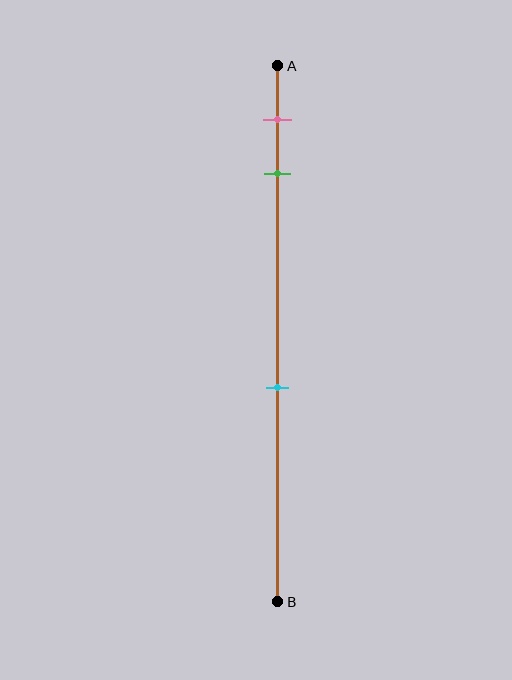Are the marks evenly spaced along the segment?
No, the marks are not evenly spaced.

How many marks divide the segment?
There are 3 marks dividing the segment.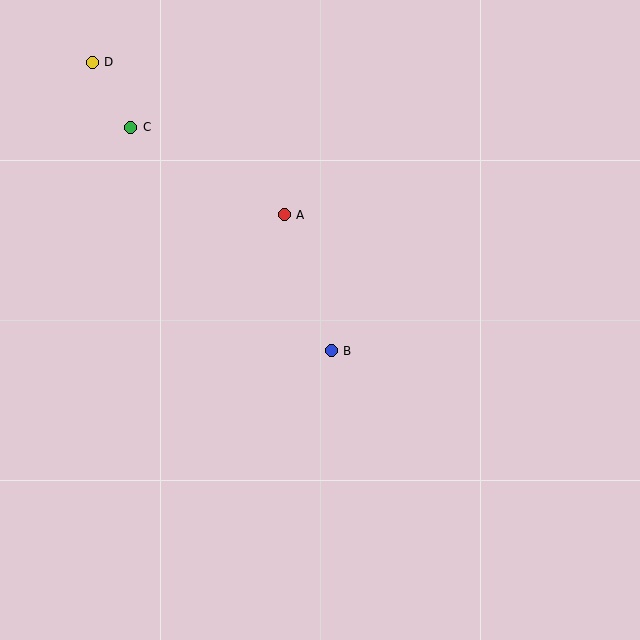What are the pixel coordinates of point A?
Point A is at (284, 215).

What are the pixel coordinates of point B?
Point B is at (331, 351).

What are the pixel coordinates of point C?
Point C is at (131, 127).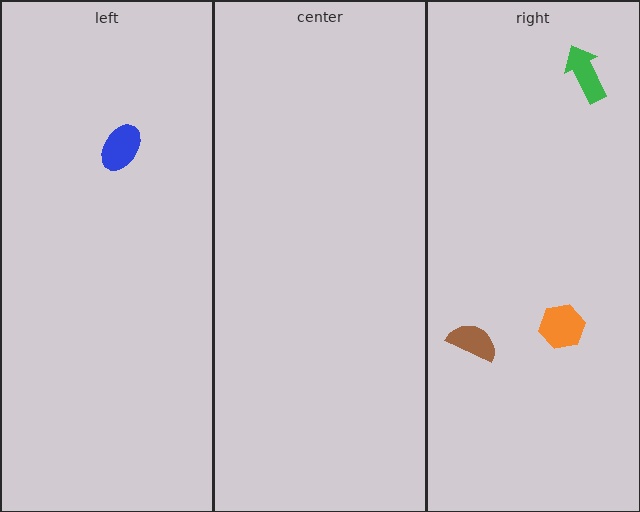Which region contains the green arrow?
The right region.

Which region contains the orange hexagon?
The right region.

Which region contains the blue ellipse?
The left region.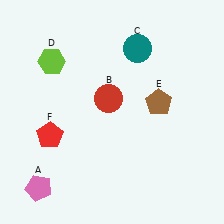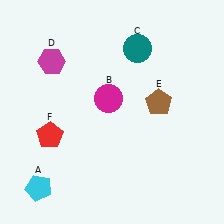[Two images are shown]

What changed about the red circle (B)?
In Image 1, B is red. In Image 2, it changed to magenta.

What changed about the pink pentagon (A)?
In Image 1, A is pink. In Image 2, it changed to cyan.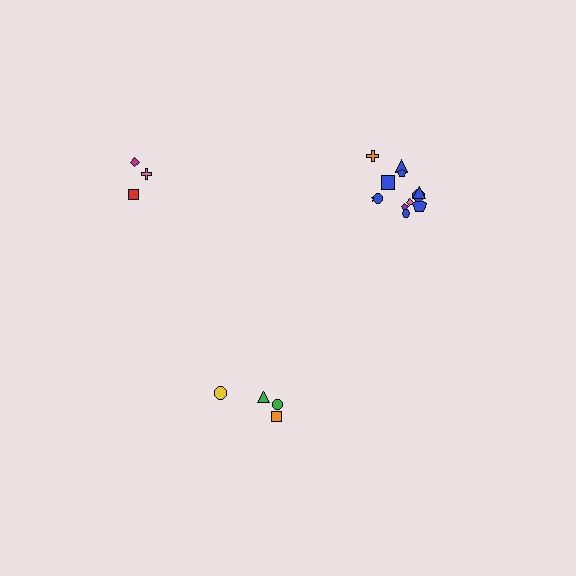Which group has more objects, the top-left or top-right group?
The top-right group.